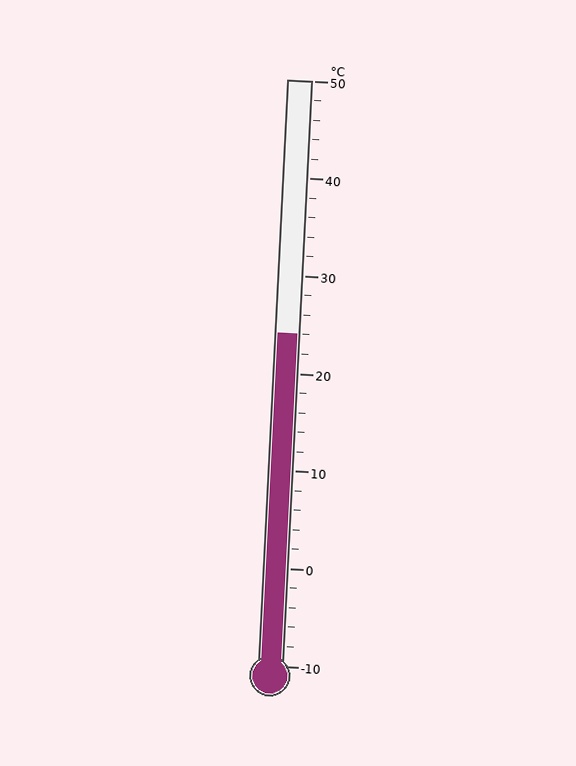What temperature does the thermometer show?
The thermometer shows approximately 24°C.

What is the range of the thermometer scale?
The thermometer scale ranges from -10°C to 50°C.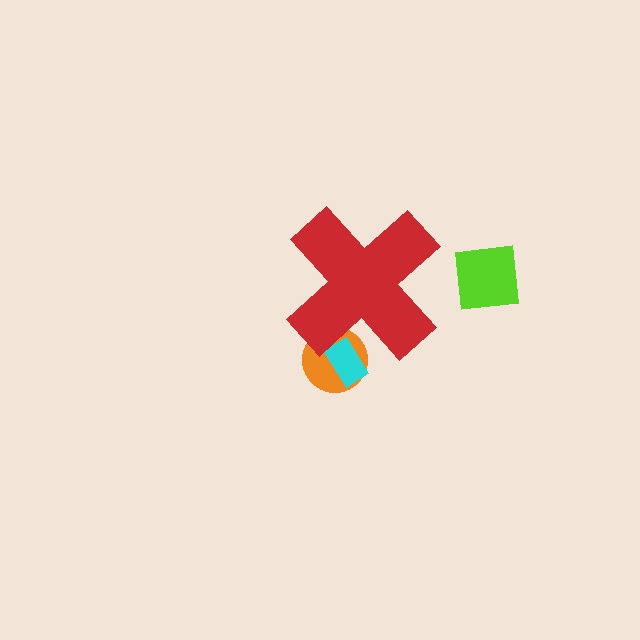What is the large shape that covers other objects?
A red cross.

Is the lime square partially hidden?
No, the lime square is fully visible.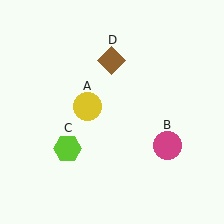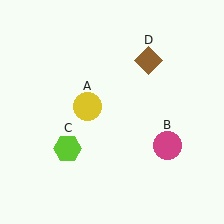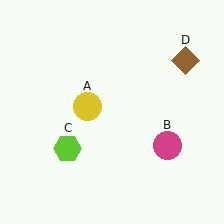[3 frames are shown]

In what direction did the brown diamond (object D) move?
The brown diamond (object D) moved right.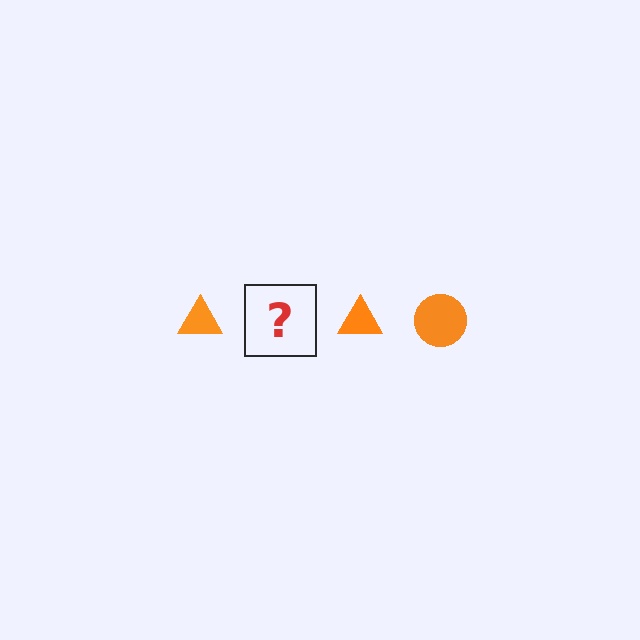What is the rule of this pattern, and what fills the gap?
The rule is that the pattern cycles through triangle, circle shapes in orange. The gap should be filled with an orange circle.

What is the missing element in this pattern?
The missing element is an orange circle.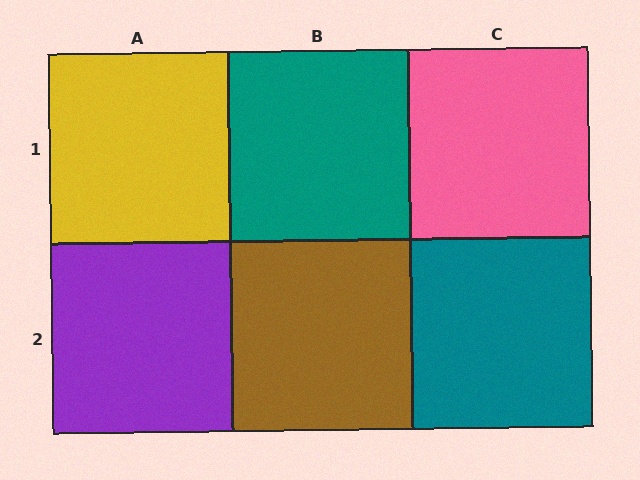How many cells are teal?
2 cells are teal.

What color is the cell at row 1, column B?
Teal.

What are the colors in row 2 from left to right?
Purple, brown, teal.